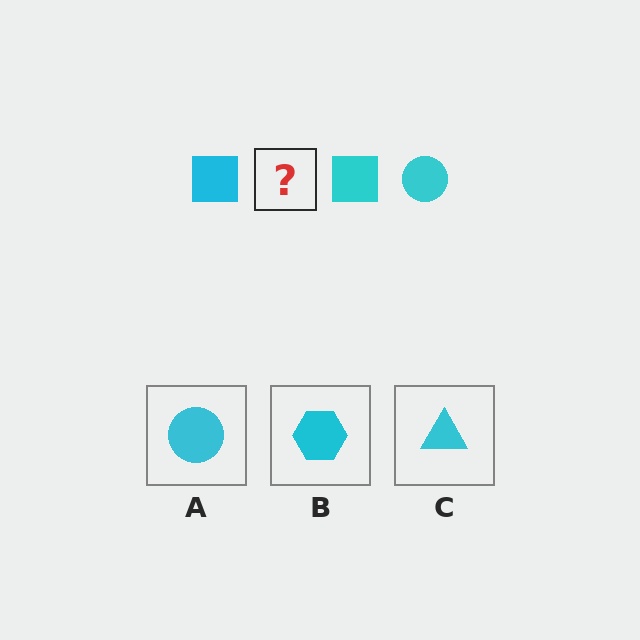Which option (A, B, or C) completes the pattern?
A.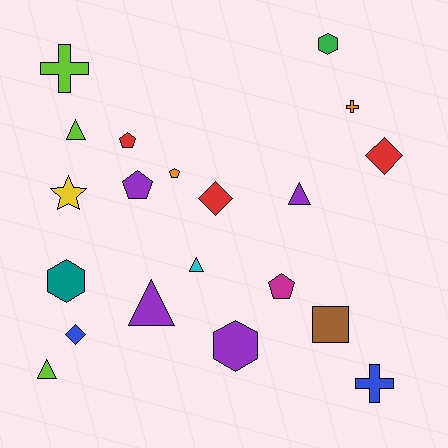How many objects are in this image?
There are 20 objects.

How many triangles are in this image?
There are 5 triangles.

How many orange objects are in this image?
There are 2 orange objects.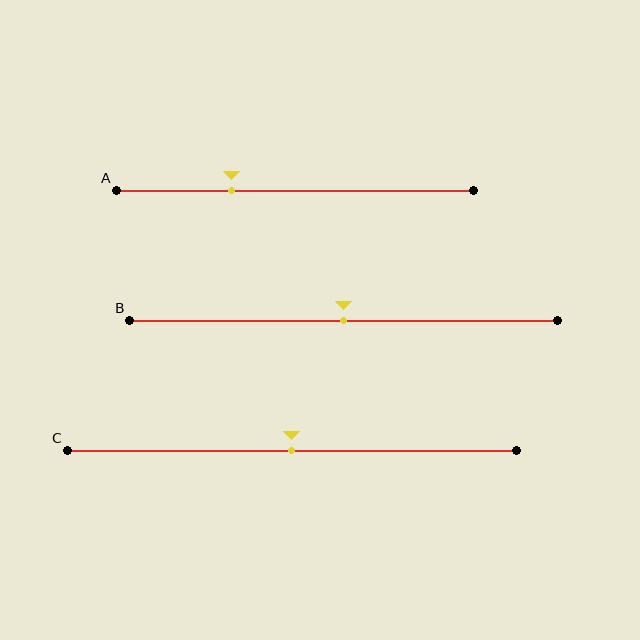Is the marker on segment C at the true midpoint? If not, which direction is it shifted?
Yes, the marker on segment C is at the true midpoint.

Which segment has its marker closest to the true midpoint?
Segment B has its marker closest to the true midpoint.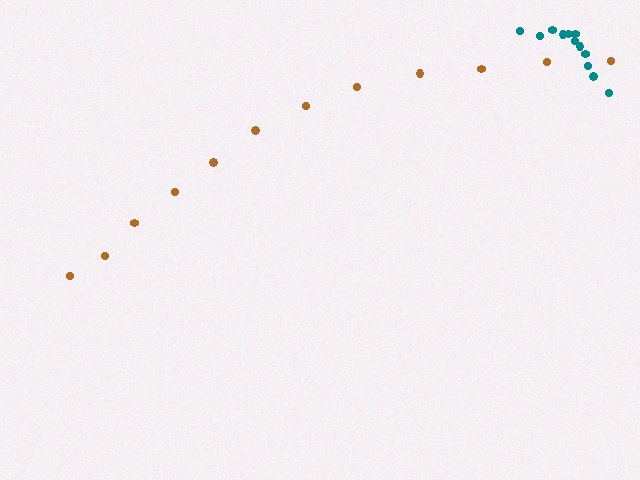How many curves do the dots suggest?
There are 2 distinct paths.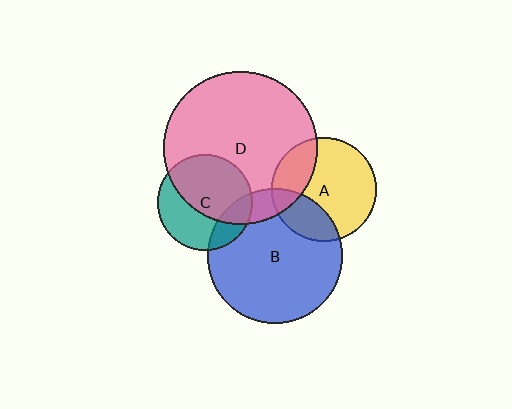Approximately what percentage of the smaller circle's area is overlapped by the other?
Approximately 60%.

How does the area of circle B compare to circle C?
Approximately 2.0 times.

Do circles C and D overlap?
Yes.